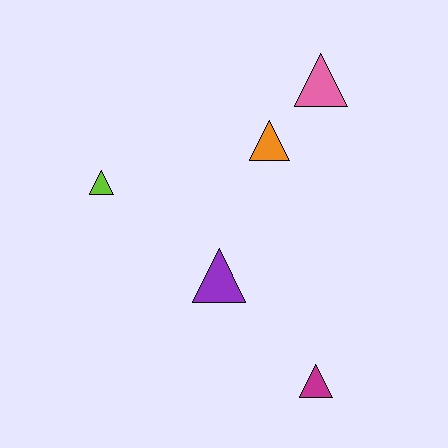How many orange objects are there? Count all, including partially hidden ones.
There is 1 orange object.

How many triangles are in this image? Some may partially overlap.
There are 5 triangles.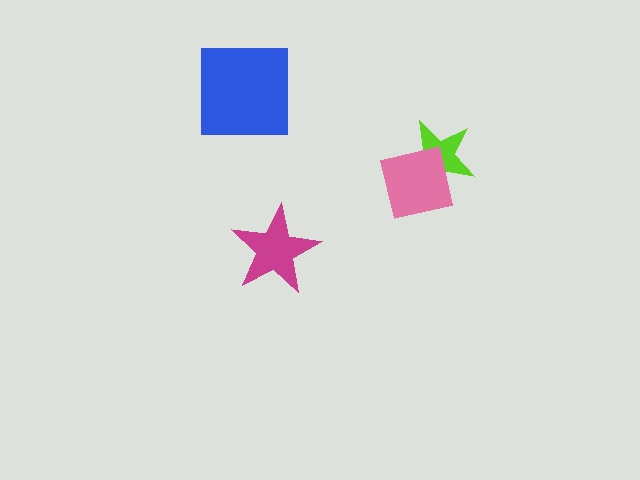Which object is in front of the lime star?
The pink square is in front of the lime star.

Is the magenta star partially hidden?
No, no other shape covers it.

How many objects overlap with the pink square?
1 object overlaps with the pink square.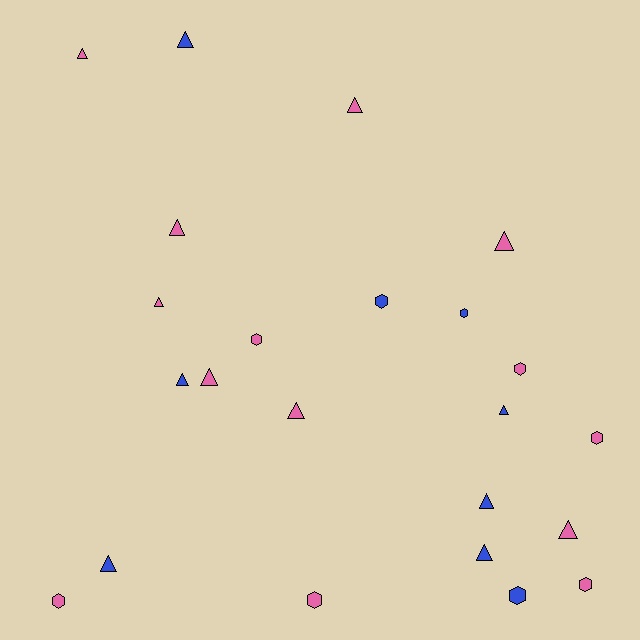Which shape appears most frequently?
Triangle, with 14 objects.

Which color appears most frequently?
Pink, with 14 objects.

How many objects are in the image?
There are 23 objects.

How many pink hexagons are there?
There are 6 pink hexagons.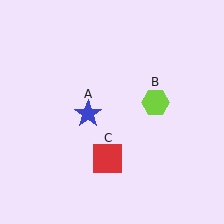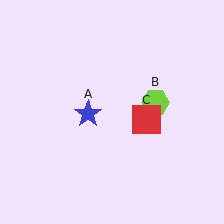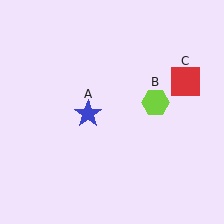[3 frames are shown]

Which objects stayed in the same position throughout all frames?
Blue star (object A) and lime hexagon (object B) remained stationary.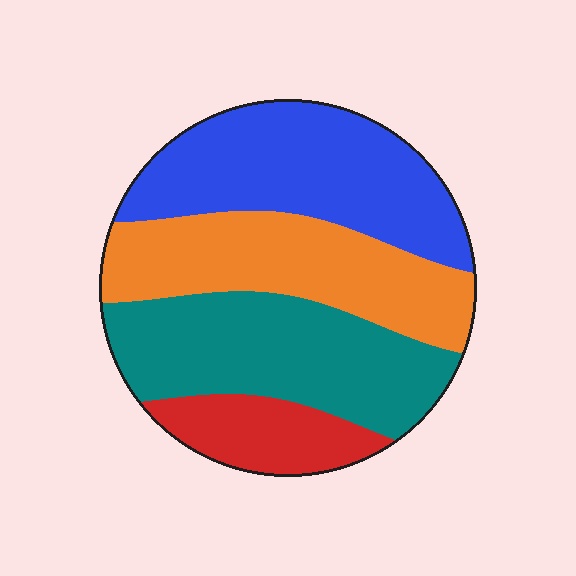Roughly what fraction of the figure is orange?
Orange takes up about one quarter (1/4) of the figure.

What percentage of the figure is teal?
Teal takes up about one third (1/3) of the figure.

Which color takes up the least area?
Red, at roughly 10%.